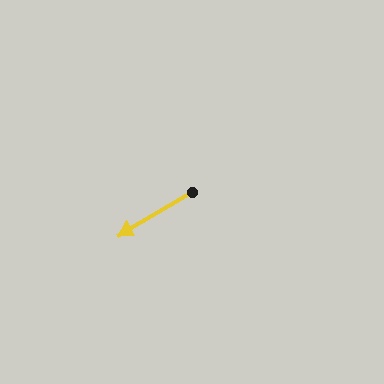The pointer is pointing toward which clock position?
Roughly 8 o'clock.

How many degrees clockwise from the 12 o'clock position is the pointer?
Approximately 240 degrees.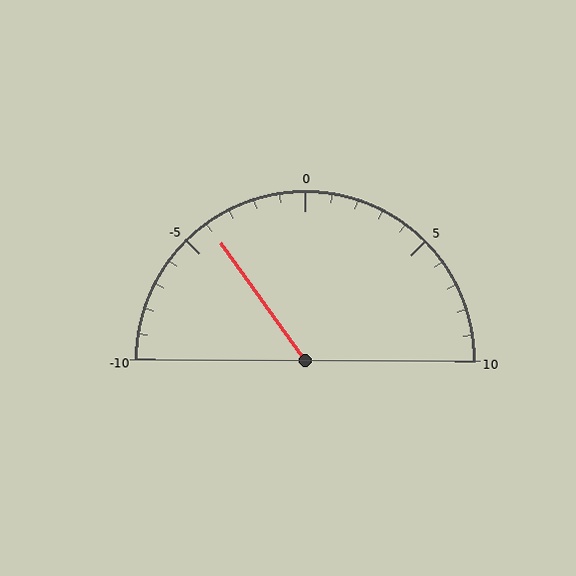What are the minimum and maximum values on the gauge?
The gauge ranges from -10 to 10.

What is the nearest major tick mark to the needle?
The nearest major tick mark is -5.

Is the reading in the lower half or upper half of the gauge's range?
The reading is in the lower half of the range (-10 to 10).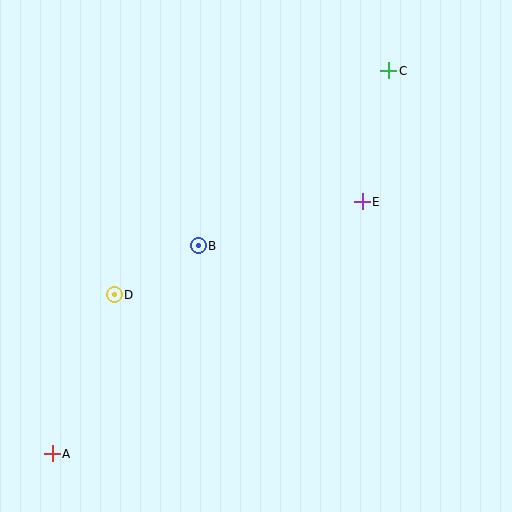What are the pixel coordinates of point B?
Point B is at (198, 246).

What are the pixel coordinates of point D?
Point D is at (114, 295).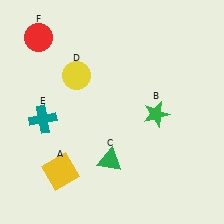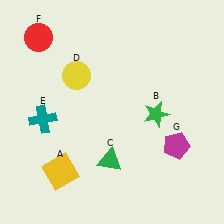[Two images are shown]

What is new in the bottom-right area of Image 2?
A magenta pentagon (G) was added in the bottom-right area of Image 2.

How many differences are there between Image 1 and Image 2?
There is 1 difference between the two images.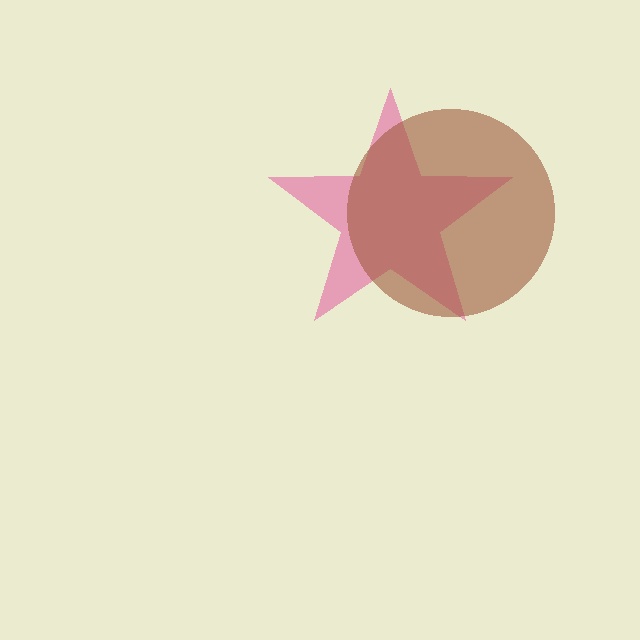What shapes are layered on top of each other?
The layered shapes are: a pink star, a brown circle.